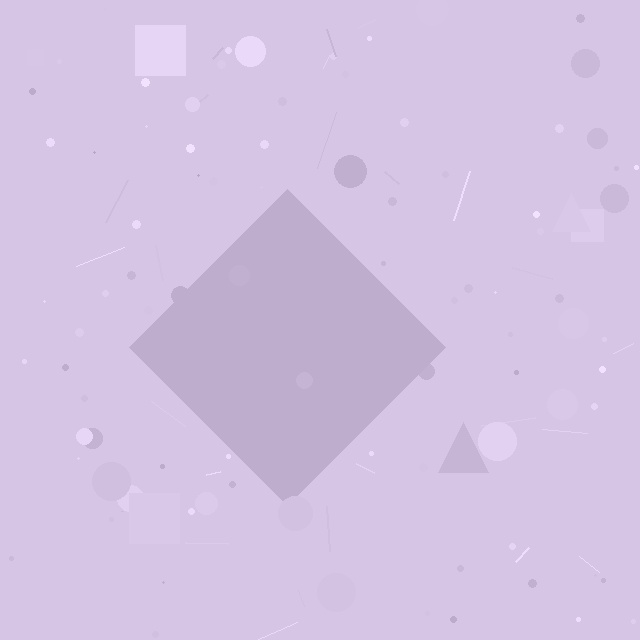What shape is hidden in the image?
A diamond is hidden in the image.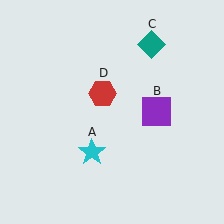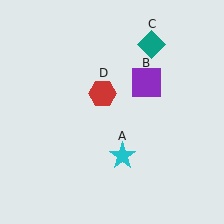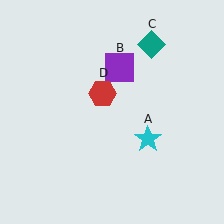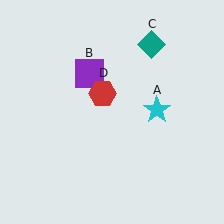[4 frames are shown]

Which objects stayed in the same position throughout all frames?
Teal diamond (object C) and red hexagon (object D) remained stationary.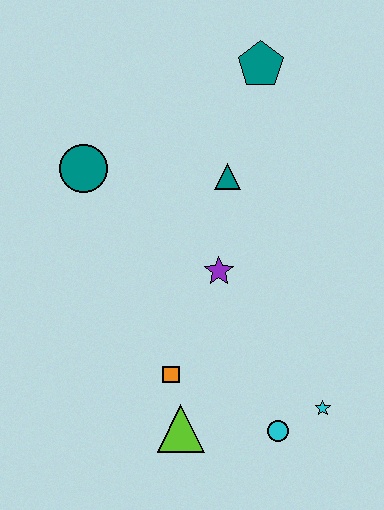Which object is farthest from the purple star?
The teal pentagon is farthest from the purple star.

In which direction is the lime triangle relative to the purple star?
The lime triangle is below the purple star.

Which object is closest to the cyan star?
The cyan circle is closest to the cyan star.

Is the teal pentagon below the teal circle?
No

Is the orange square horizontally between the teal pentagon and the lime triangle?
No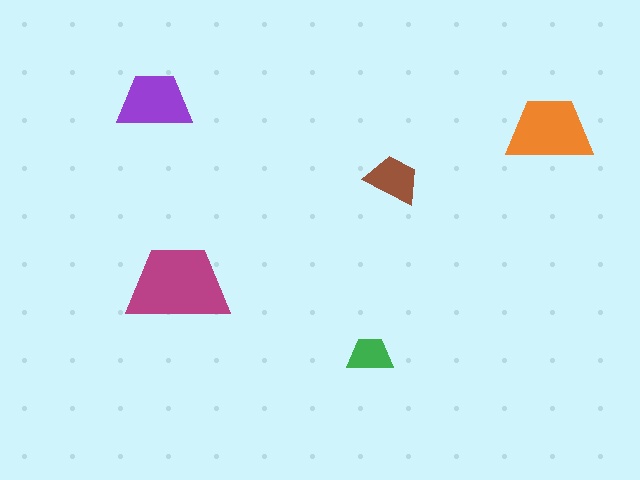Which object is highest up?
The purple trapezoid is topmost.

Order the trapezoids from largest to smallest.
the magenta one, the orange one, the purple one, the brown one, the green one.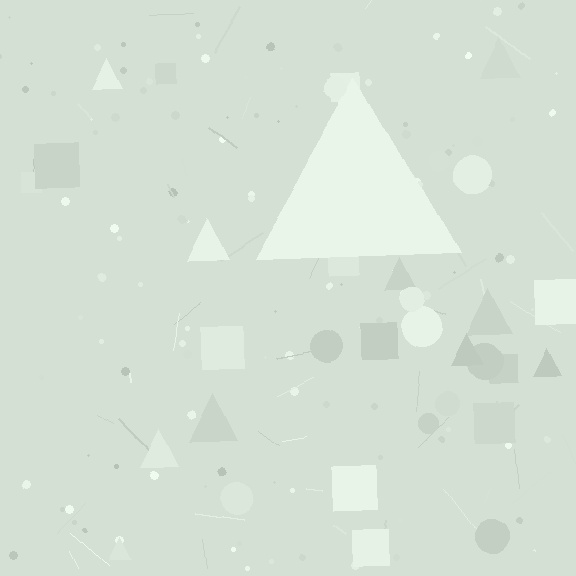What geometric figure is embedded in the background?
A triangle is embedded in the background.